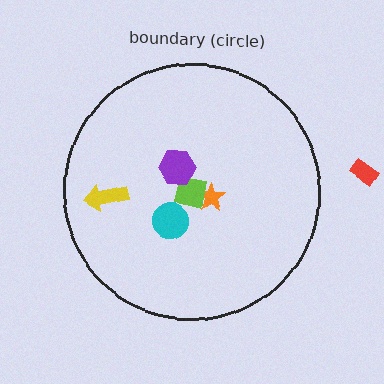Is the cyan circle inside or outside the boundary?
Inside.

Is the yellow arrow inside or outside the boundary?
Inside.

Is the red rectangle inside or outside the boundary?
Outside.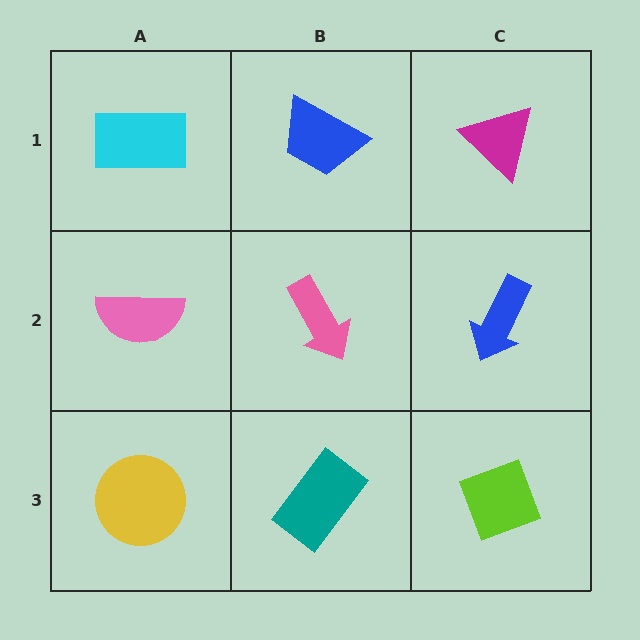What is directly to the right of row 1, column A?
A blue trapezoid.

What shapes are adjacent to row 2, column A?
A cyan rectangle (row 1, column A), a yellow circle (row 3, column A), a pink arrow (row 2, column B).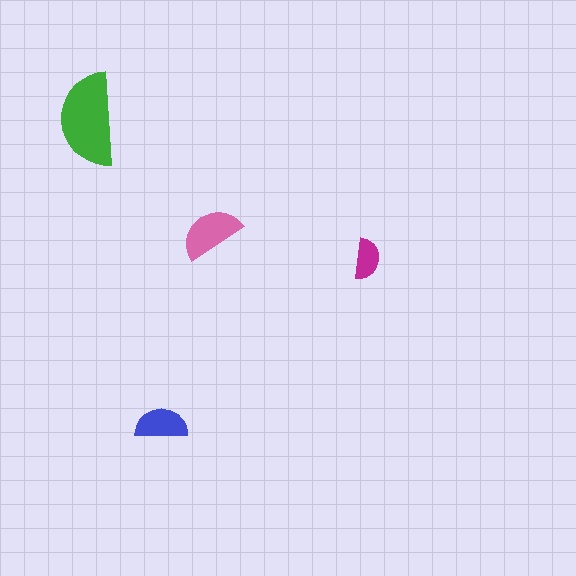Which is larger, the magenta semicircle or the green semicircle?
The green one.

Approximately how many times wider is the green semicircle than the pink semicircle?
About 1.5 times wider.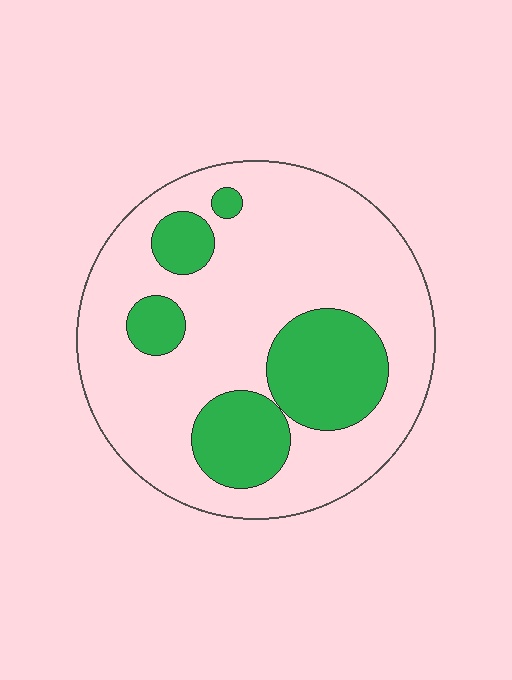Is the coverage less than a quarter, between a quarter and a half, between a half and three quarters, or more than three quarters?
Between a quarter and a half.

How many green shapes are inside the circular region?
5.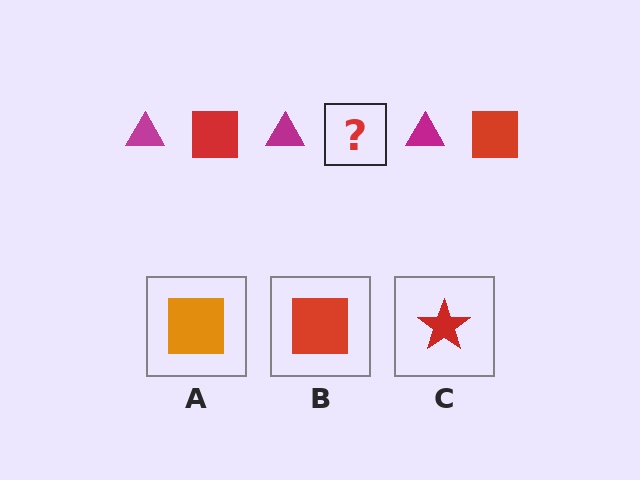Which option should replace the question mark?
Option B.